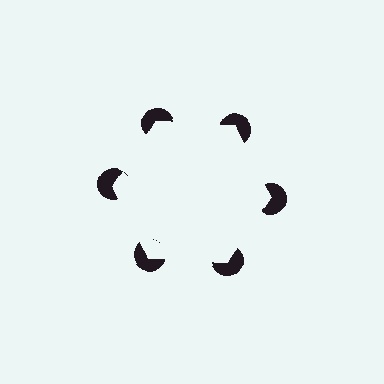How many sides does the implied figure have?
6 sides.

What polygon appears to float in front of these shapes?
An illusory hexagon — its edges are inferred from the aligned wedge cuts in the pac-man discs, not physically drawn.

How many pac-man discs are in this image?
There are 6 — one at each vertex of the illusory hexagon.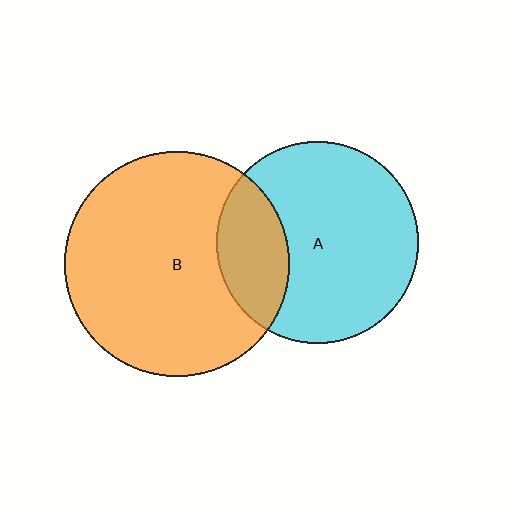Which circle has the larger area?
Circle B (orange).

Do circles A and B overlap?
Yes.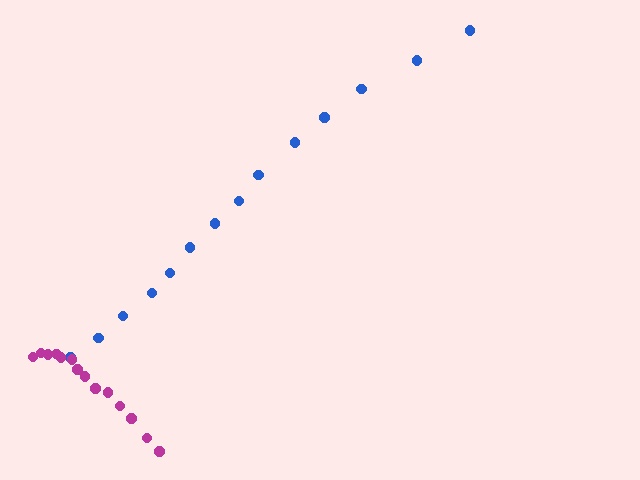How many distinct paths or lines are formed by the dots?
There are 2 distinct paths.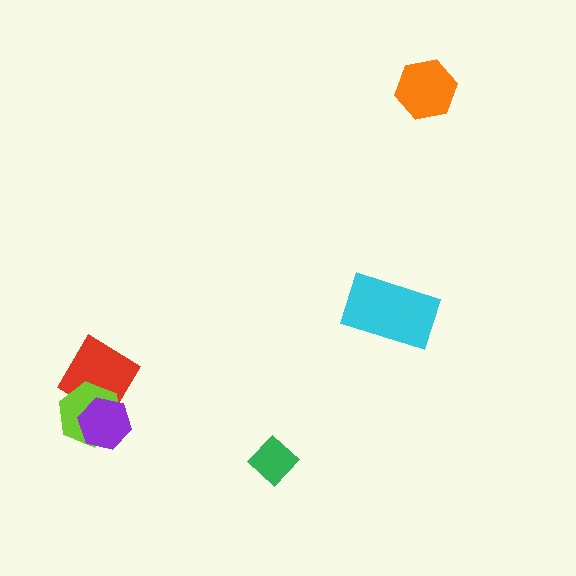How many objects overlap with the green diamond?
0 objects overlap with the green diamond.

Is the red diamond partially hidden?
Yes, it is partially covered by another shape.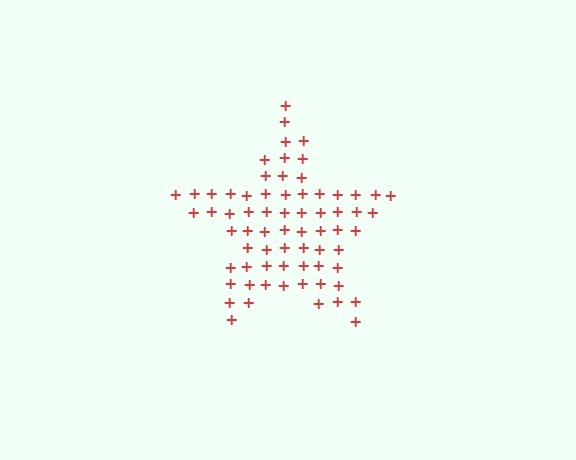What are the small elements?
The small elements are plus signs.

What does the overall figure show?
The overall figure shows a star.